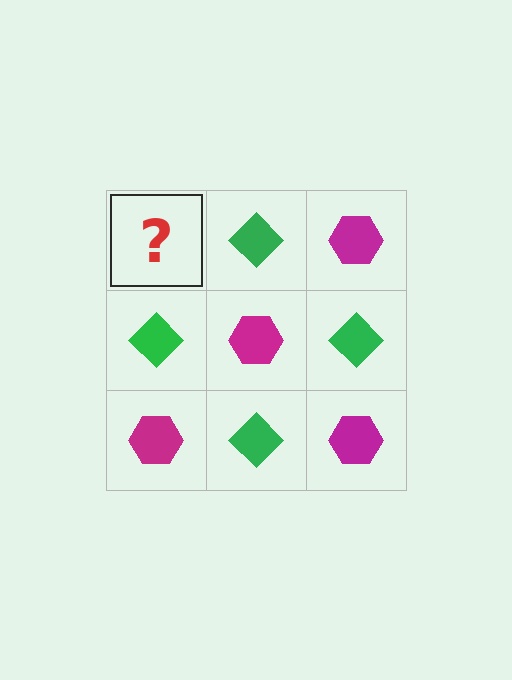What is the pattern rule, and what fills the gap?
The rule is that it alternates magenta hexagon and green diamond in a checkerboard pattern. The gap should be filled with a magenta hexagon.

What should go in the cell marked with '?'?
The missing cell should contain a magenta hexagon.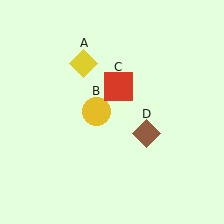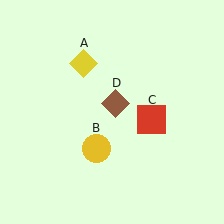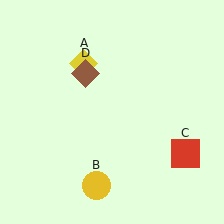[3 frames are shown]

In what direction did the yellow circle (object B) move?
The yellow circle (object B) moved down.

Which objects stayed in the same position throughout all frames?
Yellow diamond (object A) remained stationary.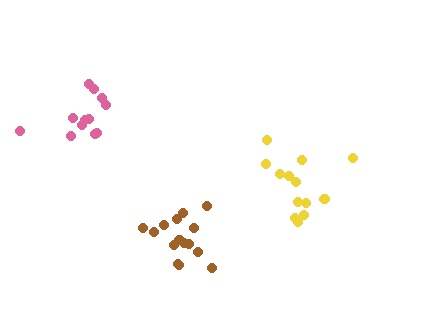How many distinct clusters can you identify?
There are 3 distinct clusters.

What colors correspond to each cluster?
The clusters are colored: pink, yellow, brown.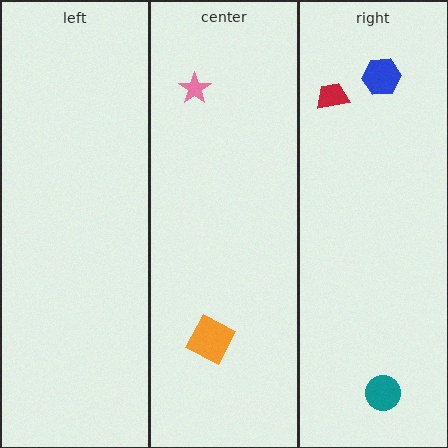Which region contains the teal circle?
The right region.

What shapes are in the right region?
The red trapezoid, the teal circle, the blue hexagon.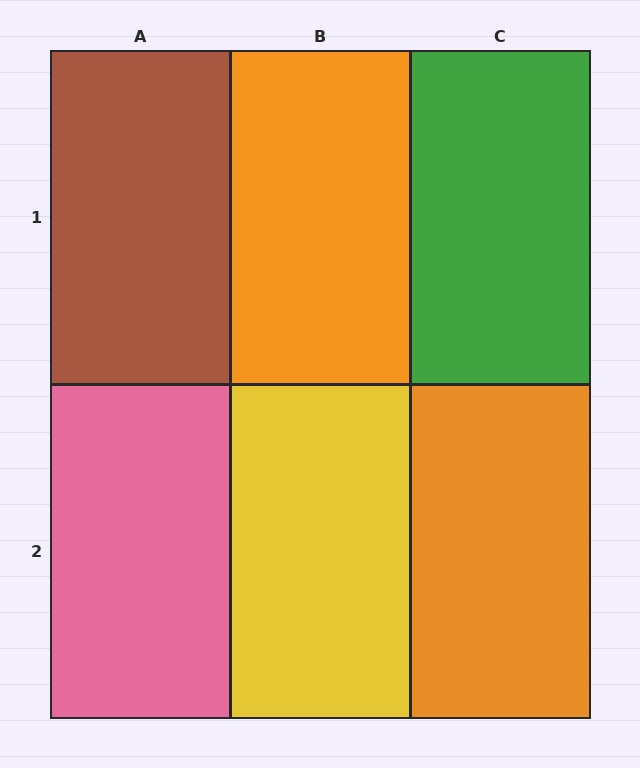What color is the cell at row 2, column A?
Pink.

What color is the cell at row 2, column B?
Yellow.